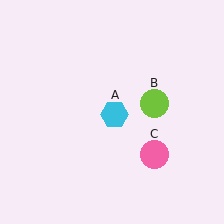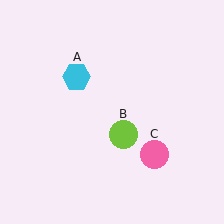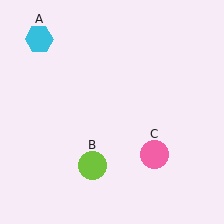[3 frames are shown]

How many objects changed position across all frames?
2 objects changed position: cyan hexagon (object A), lime circle (object B).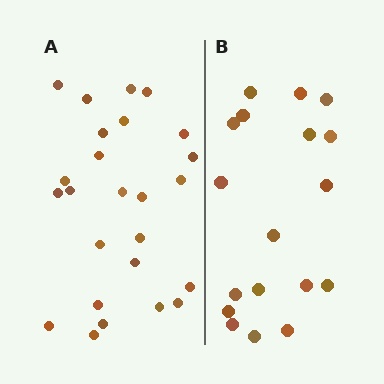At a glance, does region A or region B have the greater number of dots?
Region A (the left region) has more dots.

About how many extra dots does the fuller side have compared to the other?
Region A has roughly 8 or so more dots than region B.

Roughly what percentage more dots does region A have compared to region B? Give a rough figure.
About 40% more.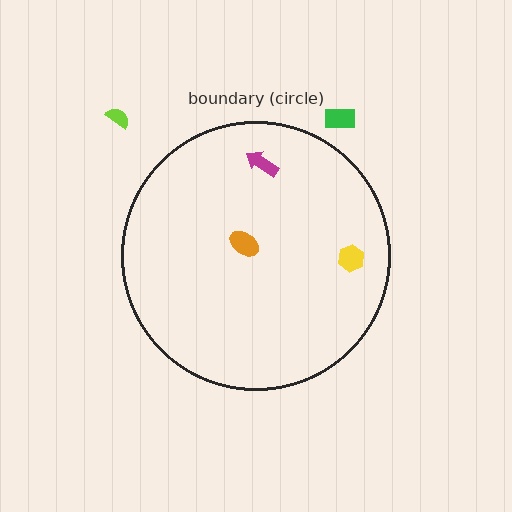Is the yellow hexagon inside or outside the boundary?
Inside.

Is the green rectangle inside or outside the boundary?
Outside.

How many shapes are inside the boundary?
3 inside, 2 outside.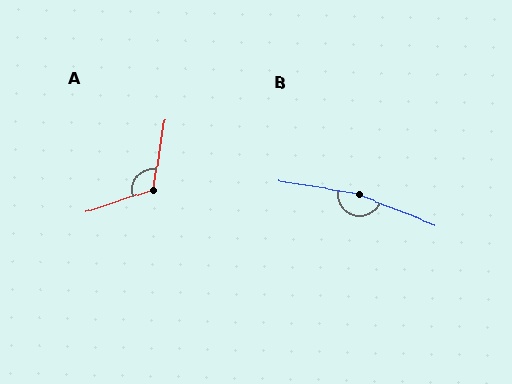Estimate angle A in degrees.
Approximately 118 degrees.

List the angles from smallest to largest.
A (118°), B (168°).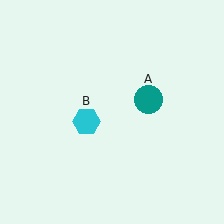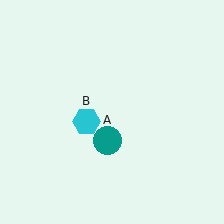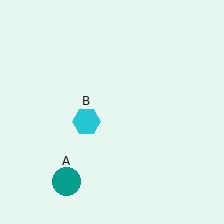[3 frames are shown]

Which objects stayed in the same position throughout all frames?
Cyan hexagon (object B) remained stationary.